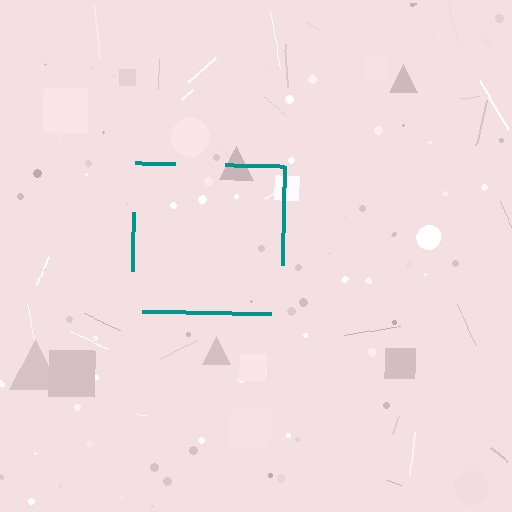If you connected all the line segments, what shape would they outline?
They would outline a square.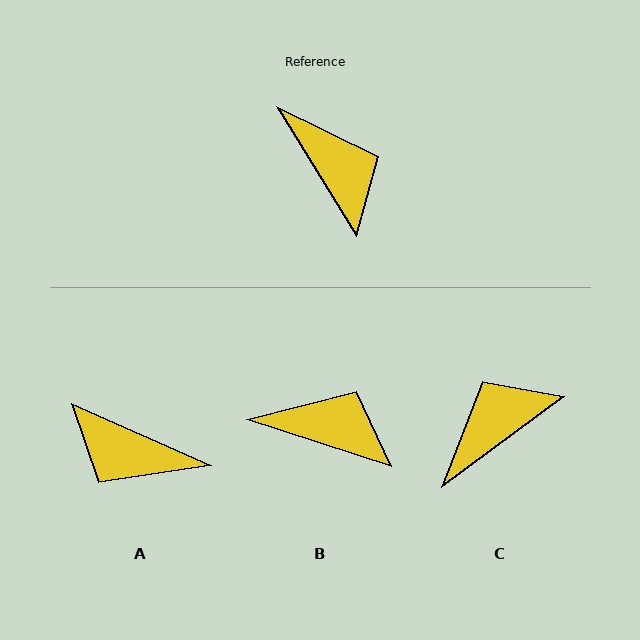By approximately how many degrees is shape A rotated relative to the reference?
Approximately 145 degrees clockwise.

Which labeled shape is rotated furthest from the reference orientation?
A, about 145 degrees away.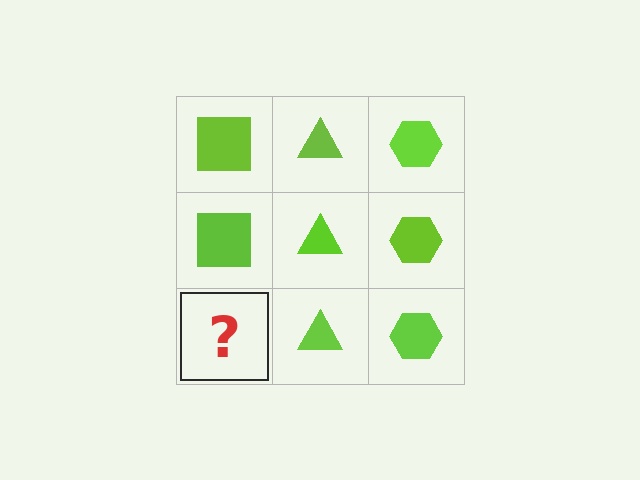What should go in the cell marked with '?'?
The missing cell should contain a lime square.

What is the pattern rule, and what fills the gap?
The rule is that each column has a consistent shape. The gap should be filled with a lime square.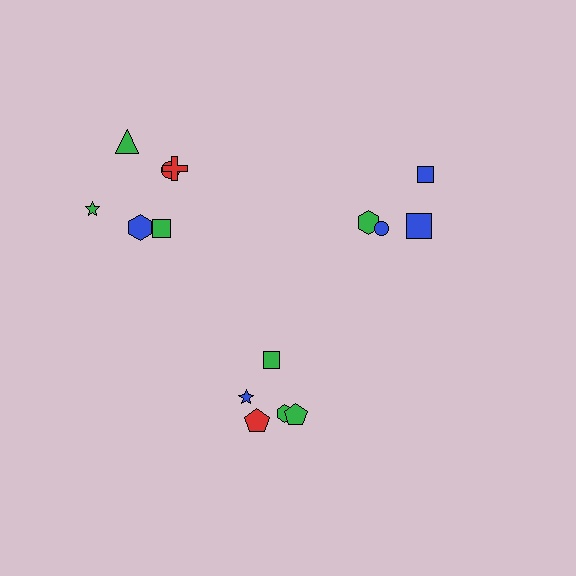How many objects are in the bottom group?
There are 5 objects.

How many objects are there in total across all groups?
There are 15 objects.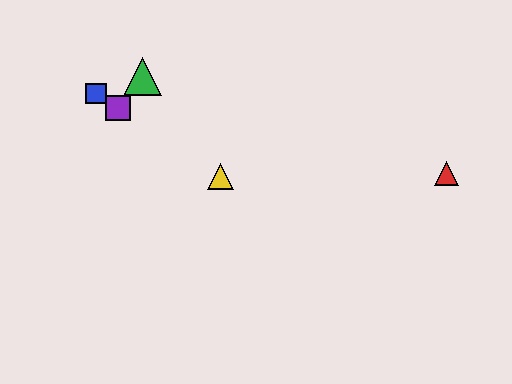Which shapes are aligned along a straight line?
The blue square, the yellow triangle, the purple square are aligned along a straight line.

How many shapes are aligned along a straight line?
3 shapes (the blue square, the yellow triangle, the purple square) are aligned along a straight line.